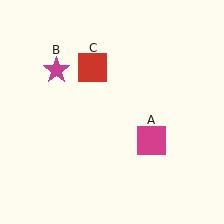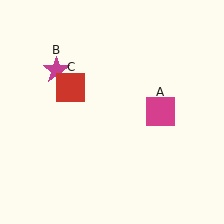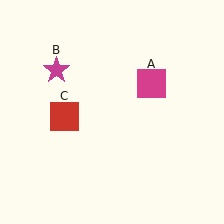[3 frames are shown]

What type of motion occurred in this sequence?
The magenta square (object A), red square (object C) rotated counterclockwise around the center of the scene.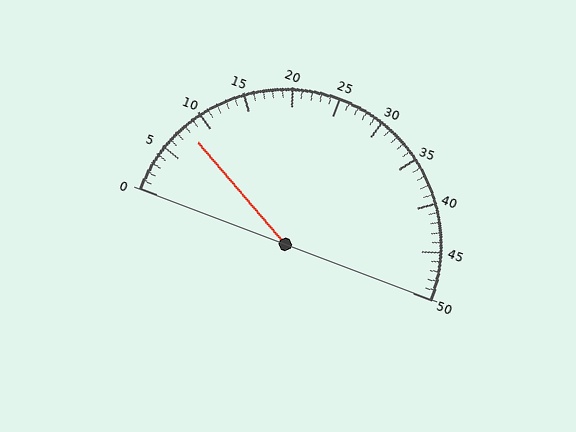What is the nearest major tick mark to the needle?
The nearest major tick mark is 10.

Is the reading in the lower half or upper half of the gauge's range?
The reading is in the lower half of the range (0 to 50).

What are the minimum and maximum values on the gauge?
The gauge ranges from 0 to 50.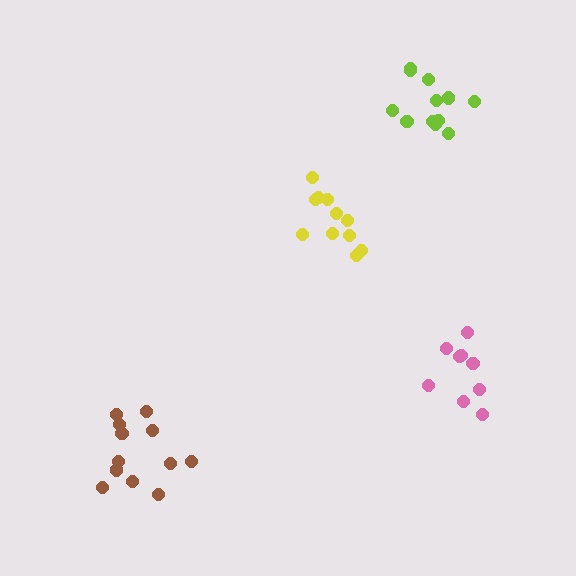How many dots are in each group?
Group 1: 11 dots, Group 2: 12 dots, Group 3: 12 dots, Group 4: 10 dots (45 total).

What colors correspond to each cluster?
The clusters are colored: yellow, brown, lime, pink.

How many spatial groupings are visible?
There are 4 spatial groupings.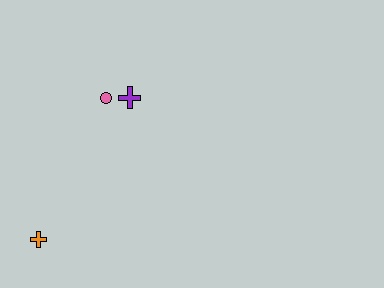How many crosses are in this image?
There are 2 crosses.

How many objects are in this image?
There are 3 objects.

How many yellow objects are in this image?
There are no yellow objects.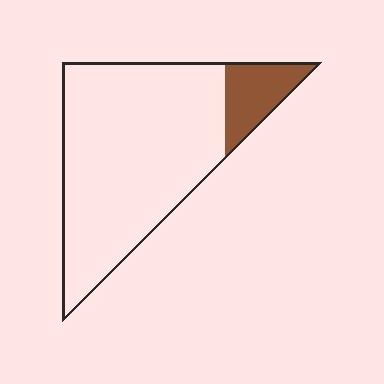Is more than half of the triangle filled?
No.